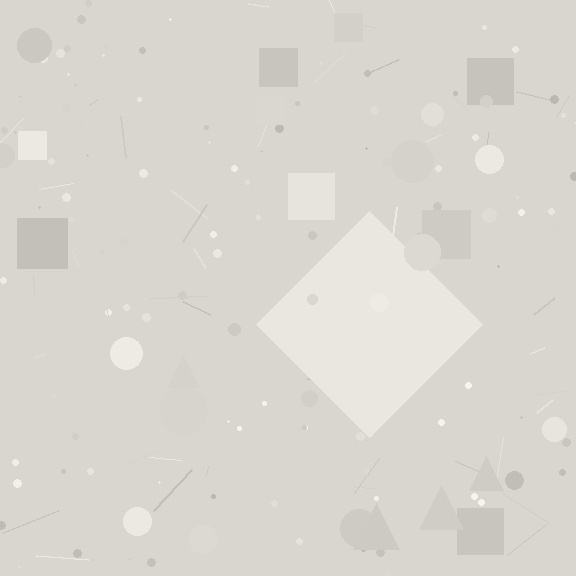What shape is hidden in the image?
A diamond is hidden in the image.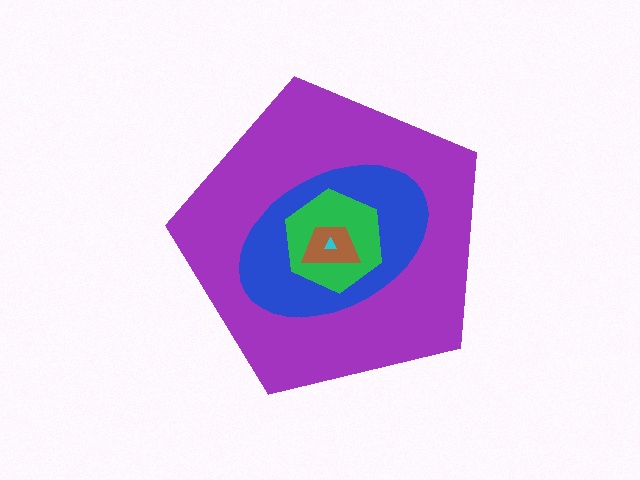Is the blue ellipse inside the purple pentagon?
Yes.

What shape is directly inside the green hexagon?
The brown trapezoid.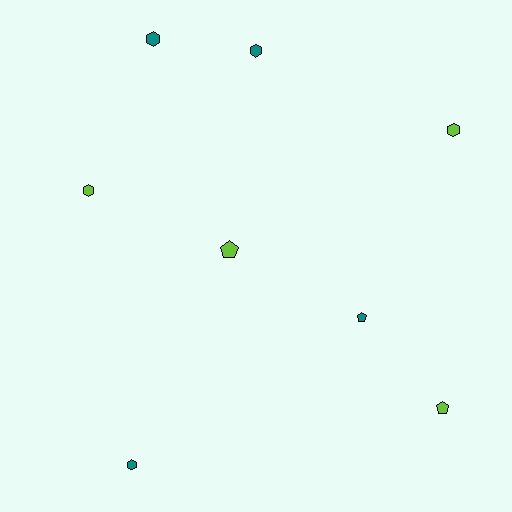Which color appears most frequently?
Teal, with 4 objects.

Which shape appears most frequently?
Hexagon, with 5 objects.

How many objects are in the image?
There are 8 objects.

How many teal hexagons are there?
There are 3 teal hexagons.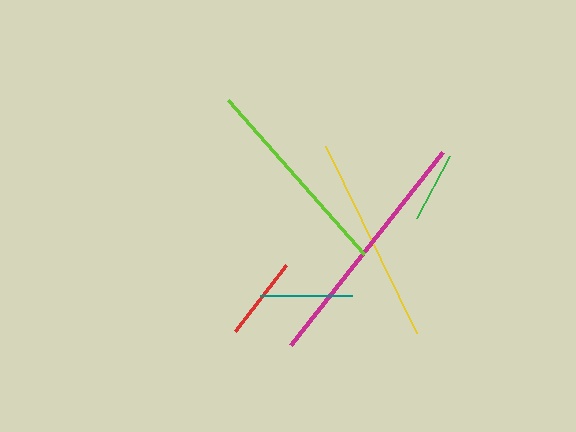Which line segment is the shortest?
The green line is the shortest at approximately 71 pixels.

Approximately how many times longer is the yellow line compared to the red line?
The yellow line is approximately 2.5 times the length of the red line.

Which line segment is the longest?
The magenta line is the longest at approximately 247 pixels.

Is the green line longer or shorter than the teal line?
The teal line is longer than the green line.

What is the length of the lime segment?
The lime segment is approximately 205 pixels long.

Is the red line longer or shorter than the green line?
The red line is longer than the green line.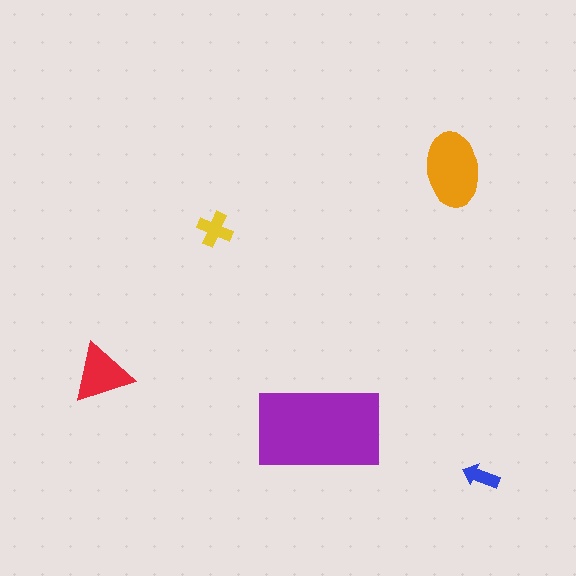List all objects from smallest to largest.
The blue arrow, the yellow cross, the red triangle, the orange ellipse, the purple rectangle.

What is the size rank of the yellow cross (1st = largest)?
4th.